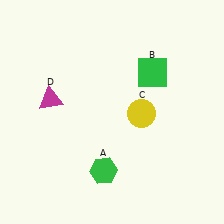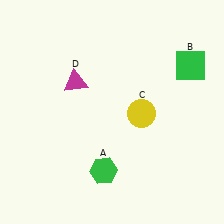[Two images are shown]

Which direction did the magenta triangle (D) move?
The magenta triangle (D) moved right.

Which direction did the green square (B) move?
The green square (B) moved right.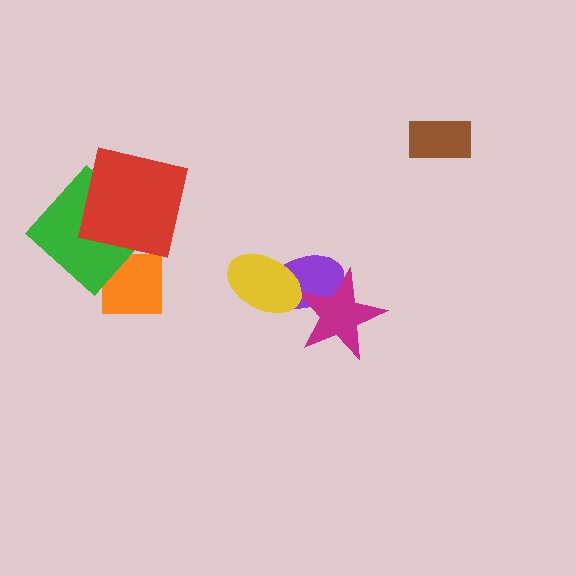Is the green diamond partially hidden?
Yes, it is partially covered by another shape.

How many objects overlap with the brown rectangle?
0 objects overlap with the brown rectangle.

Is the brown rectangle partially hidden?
No, no other shape covers it.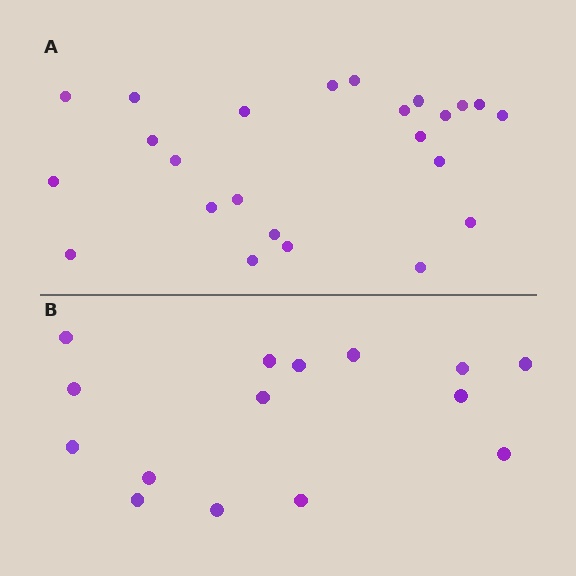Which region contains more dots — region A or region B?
Region A (the top region) has more dots.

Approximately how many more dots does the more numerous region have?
Region A has roughly 8 or so more dots than region B.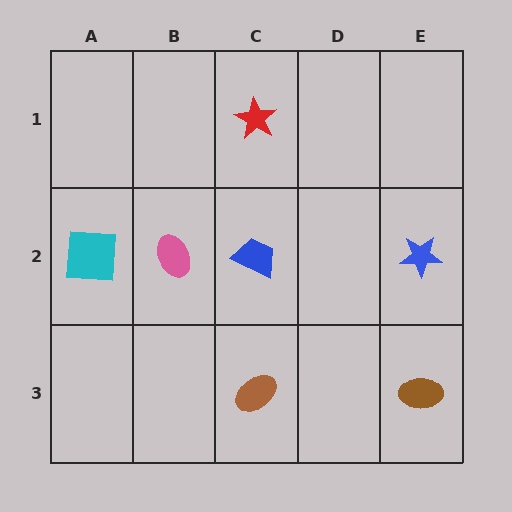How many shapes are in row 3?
2 shapes.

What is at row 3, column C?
A brown ellipse.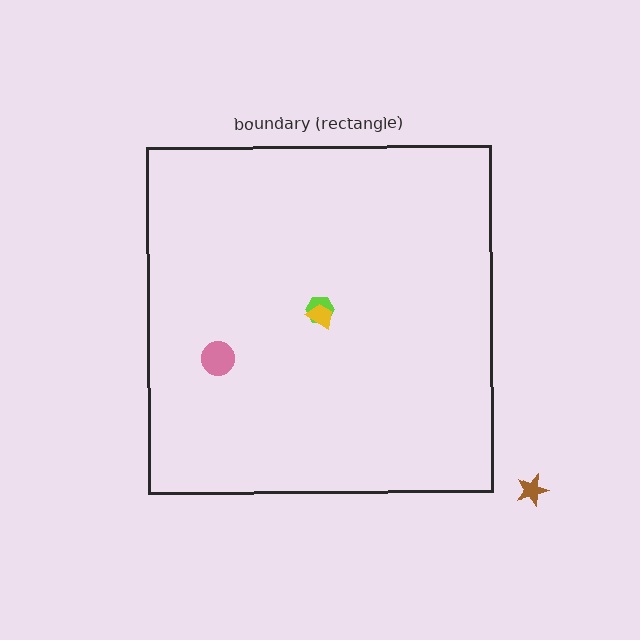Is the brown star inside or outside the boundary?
Outside.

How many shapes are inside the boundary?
3 inside, 1 outside.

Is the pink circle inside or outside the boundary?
Inside.